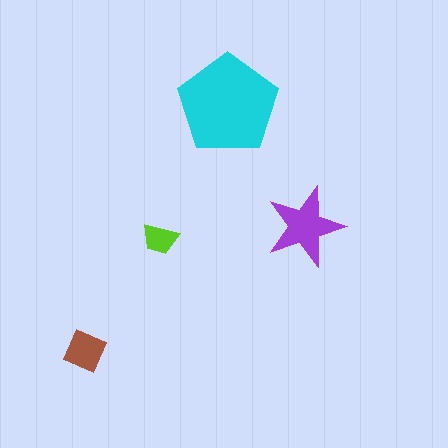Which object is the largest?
The cyan pentagon.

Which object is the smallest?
The lime trapezoid.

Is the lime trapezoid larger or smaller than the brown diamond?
Smaller.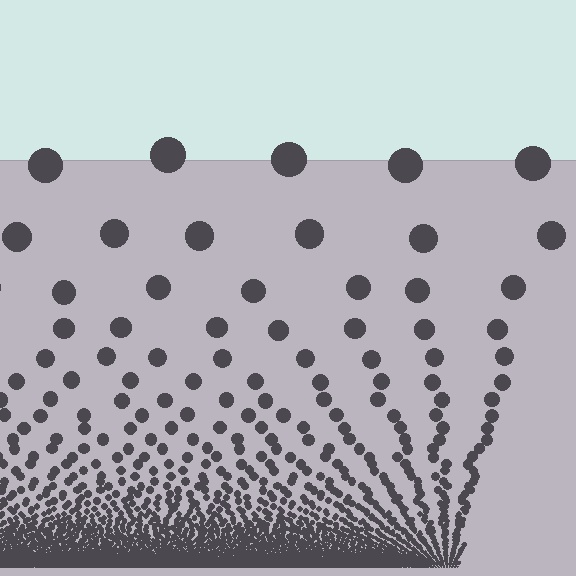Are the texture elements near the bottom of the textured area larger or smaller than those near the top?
Smaller. The gradient is inverted — elements near the bottom are smaller and denser.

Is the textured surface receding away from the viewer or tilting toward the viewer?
The surface appears to tilt toward the viewer. Texture elements get larger and sparser toward the top.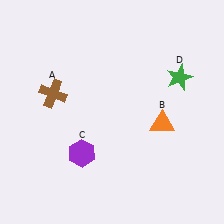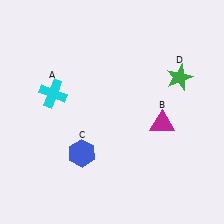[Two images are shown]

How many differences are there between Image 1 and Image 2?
There are 3 differences between the two images.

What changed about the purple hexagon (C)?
In Image 1, C is purple. In Image 2, it changed to blue.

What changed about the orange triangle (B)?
In Image 1, B is orange. In Image 2, it changed to magenta.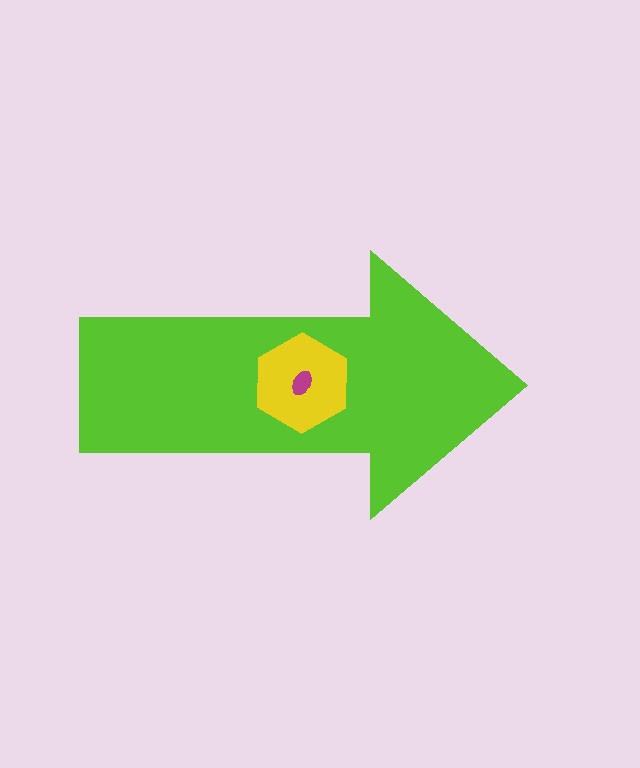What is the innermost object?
The magenta ellipse.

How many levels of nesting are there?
3.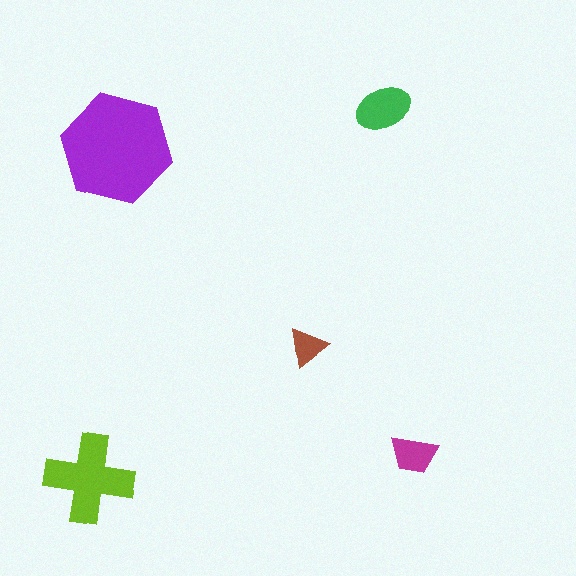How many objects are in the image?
There are 5 objects in the image.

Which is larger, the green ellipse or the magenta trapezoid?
The green ellipse.